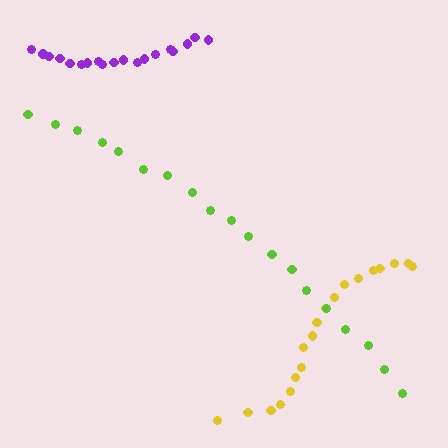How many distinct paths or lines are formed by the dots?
There are 3 distinct paths.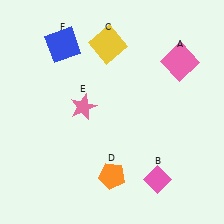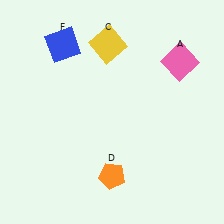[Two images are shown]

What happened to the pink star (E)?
The pink star (E) was removed in Image 2. It was in the top-left area of Image 1.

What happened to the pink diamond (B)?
The pink diamond (B) was removed in Image 2. It was in the bottom-right area of Image 1.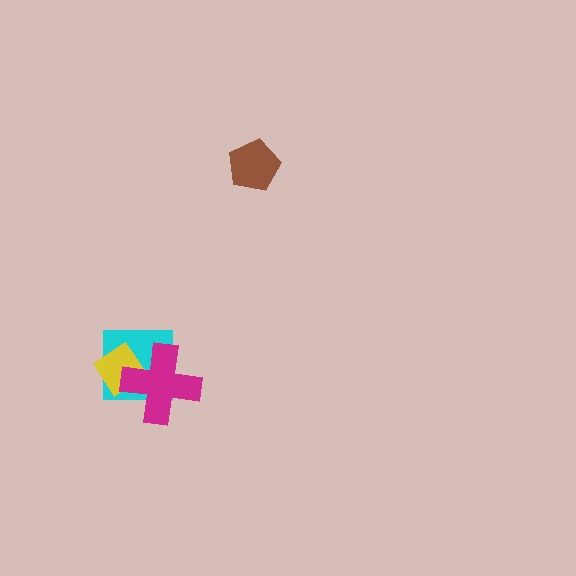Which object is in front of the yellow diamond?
The magenta cross is in front of the yellow diamond.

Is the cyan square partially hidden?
Yes, it is partially covered by another shape.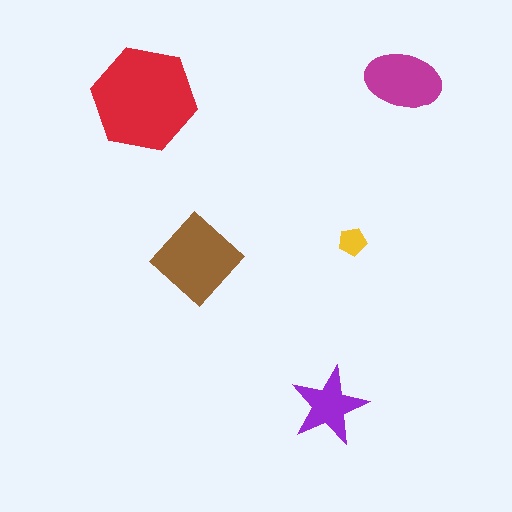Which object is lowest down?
The purple star is bottommost.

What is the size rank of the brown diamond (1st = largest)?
2nd.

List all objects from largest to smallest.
The red hexagon, the brown diamond, the magenta ellipse, the purple star, the yellow pentagon.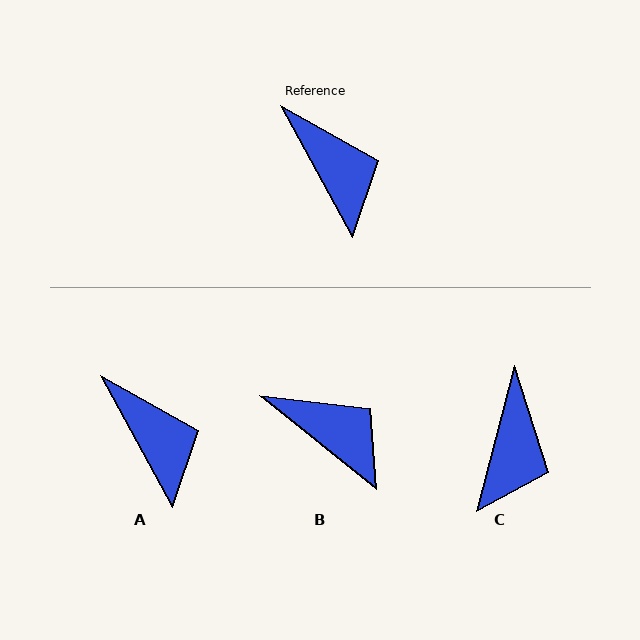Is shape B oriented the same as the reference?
No, it is off by about 23 degrees.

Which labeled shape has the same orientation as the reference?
A.